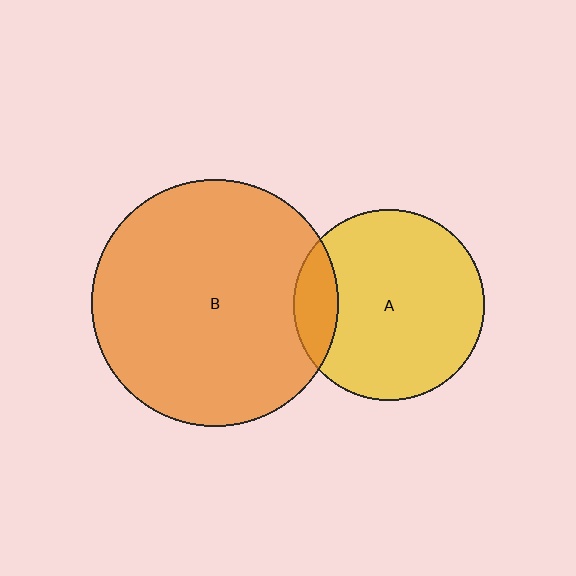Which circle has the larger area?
Circle B (orange).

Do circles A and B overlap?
Yes.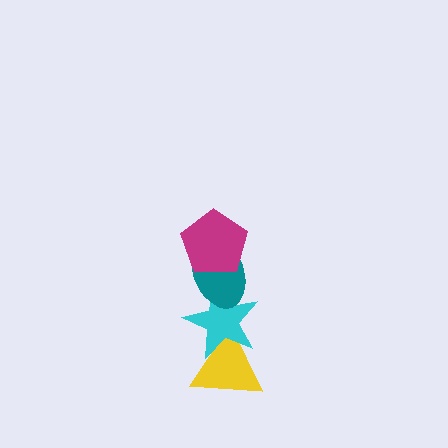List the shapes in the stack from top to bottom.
From top to bottom: the magenta pentagon, the teal ellipse, the cyan star, the yellow triangle.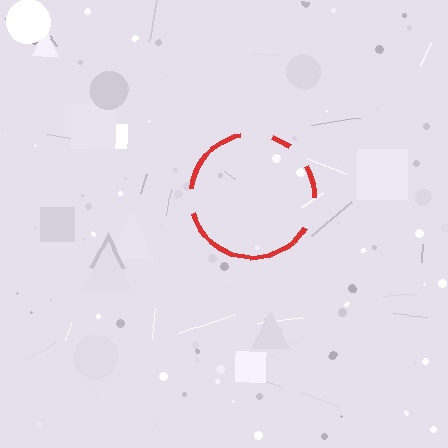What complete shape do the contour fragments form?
The contour fragments form a circle.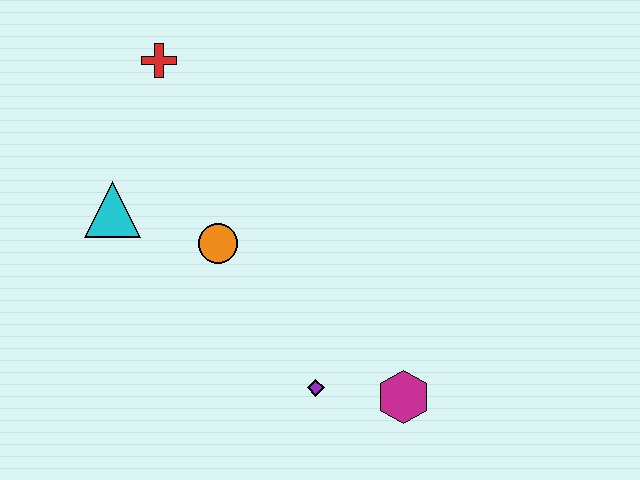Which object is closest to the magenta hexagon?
The purple diamond is closest to the magenta hexagon.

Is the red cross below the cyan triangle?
No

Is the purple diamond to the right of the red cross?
Yes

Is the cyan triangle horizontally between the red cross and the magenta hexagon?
No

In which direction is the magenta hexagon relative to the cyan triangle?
The magenta hexagon is to the right of the cyan triangle.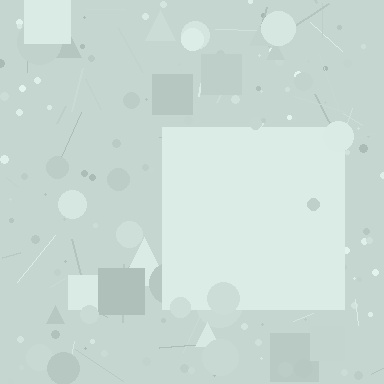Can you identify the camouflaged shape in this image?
The camouflaged shape is a square.